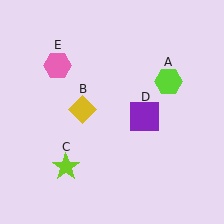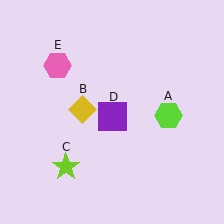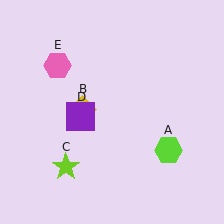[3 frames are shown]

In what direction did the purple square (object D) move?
The purple square (object D) moved left.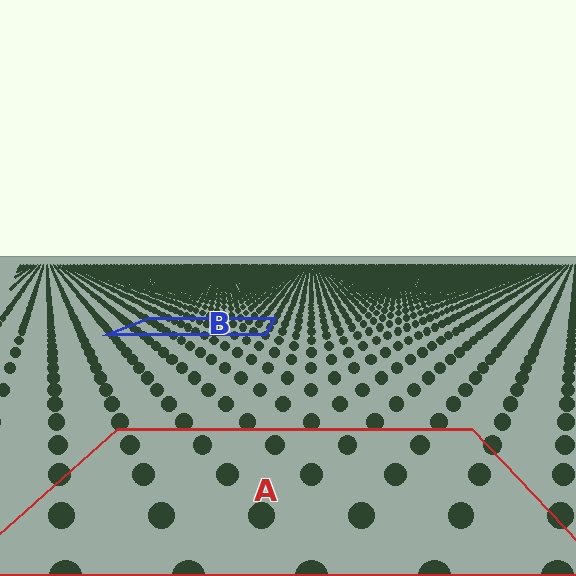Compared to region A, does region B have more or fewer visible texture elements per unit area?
Region B has more texture elements per unit area — they are packed more densely because it is farther away.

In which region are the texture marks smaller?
The texture marks are smaller in region B, because it is farther away.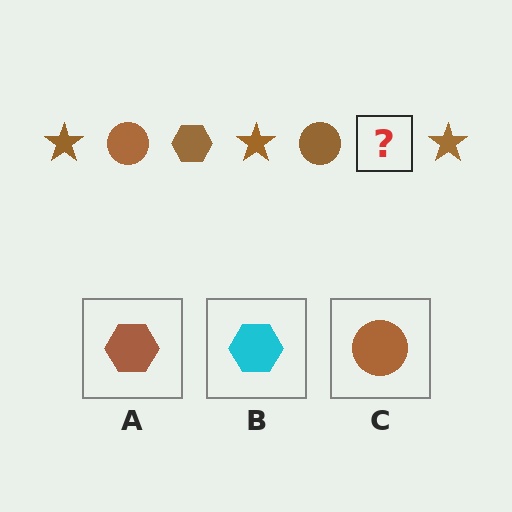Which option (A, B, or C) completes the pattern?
A.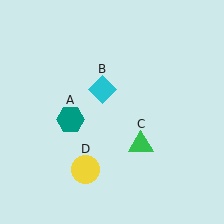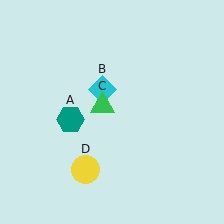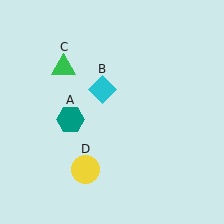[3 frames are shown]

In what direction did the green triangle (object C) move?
The green triangle (object C) moved up and to the left.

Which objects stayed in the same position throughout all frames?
Teal hexagon (object A) and cyan diamond (object B) and yellow circle (object D) remained stationary.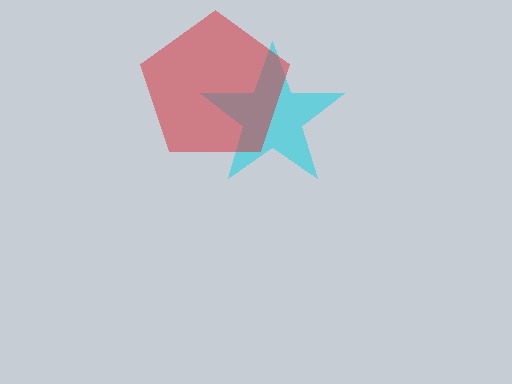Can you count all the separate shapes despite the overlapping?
Yes, there are 2 separate shapes.